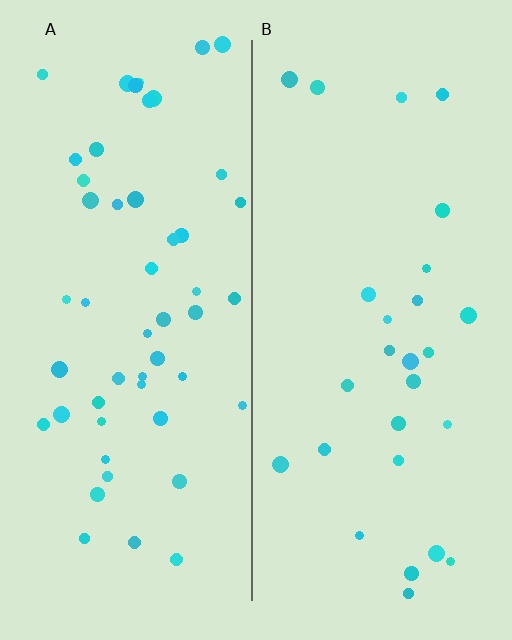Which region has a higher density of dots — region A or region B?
A (the left).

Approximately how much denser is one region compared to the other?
Approximately 1.9× — region A over region B.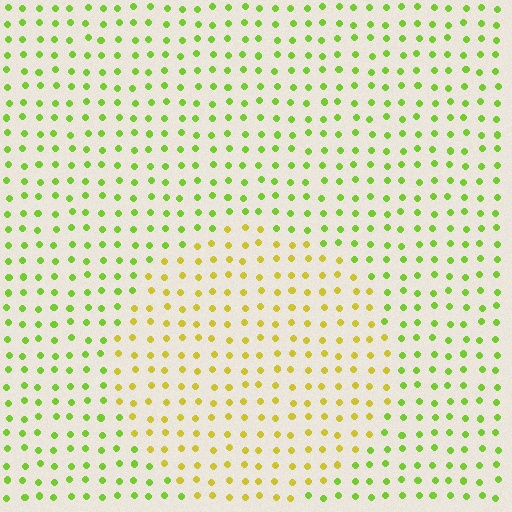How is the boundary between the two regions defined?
The boundary is defined purely by a slight shift in hue (about 38 degrees). Spacing, size, and orientation are identical on both sides.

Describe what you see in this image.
The image is filled with small lime elements in a uniform arrangement. A circle-shaped region is visible where the elements are tinted to a slightly different hue, forming a subtle color boundary.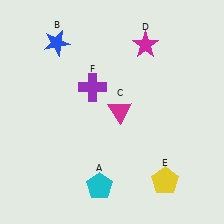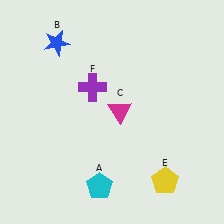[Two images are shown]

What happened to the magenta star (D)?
The magenta star (D) was removed in Image 2. It was in the top-right area of Image 1.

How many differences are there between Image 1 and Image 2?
There is 1 difference between the two images.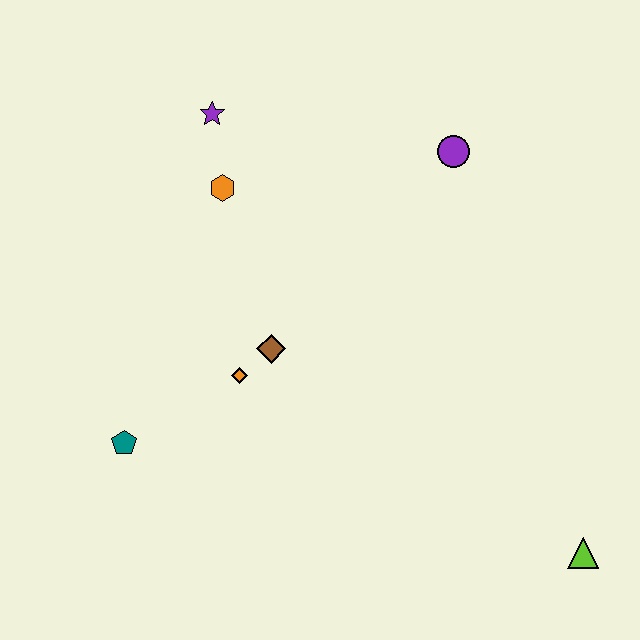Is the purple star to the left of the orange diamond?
Yes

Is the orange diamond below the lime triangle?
No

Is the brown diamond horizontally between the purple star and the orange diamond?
No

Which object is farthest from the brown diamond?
The lime triangle is farthest from the brown diamond.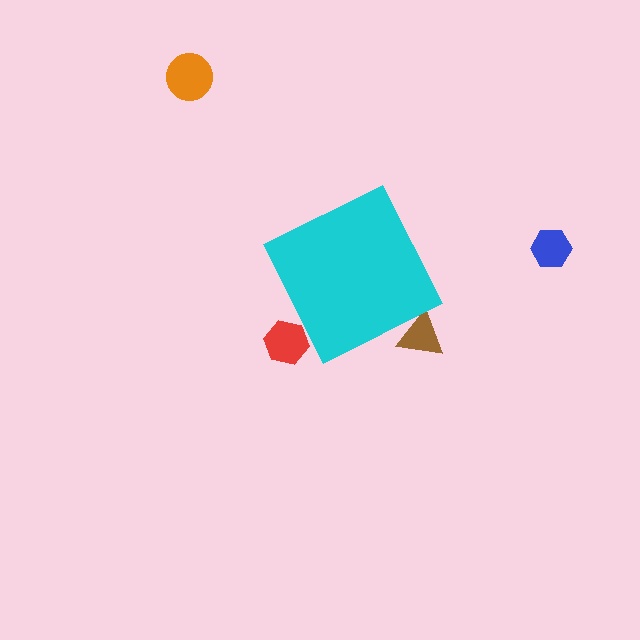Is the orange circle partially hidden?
No, the orange circle is fully visible.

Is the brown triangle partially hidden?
Yes, the brown triangle is partially hidden behind the cyan diamond.